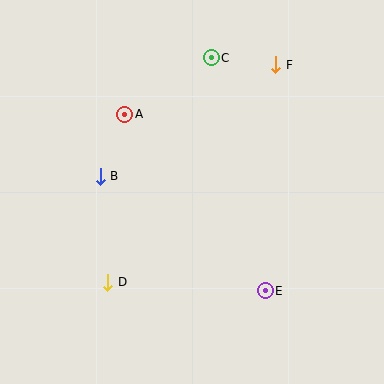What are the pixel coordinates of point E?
Point E is at (265, 291).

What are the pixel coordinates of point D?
Point D is at (108, 282).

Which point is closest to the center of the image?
Point B at (100, 176) is closest to the center.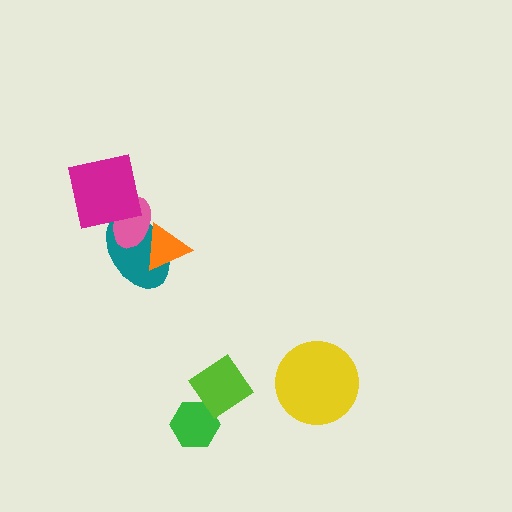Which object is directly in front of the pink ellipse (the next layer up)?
The orange triangle is directly in front of the pink ellipse.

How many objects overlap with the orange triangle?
2 objects overlap with the orange triangle.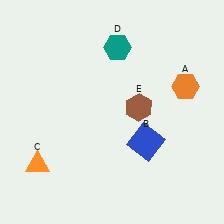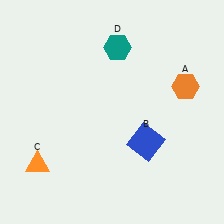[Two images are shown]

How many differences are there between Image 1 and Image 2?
There is 1 difference between the two images.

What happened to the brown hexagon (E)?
The brown hexagon (E) was removed in Image 2. It was in the top-right area of Image 1.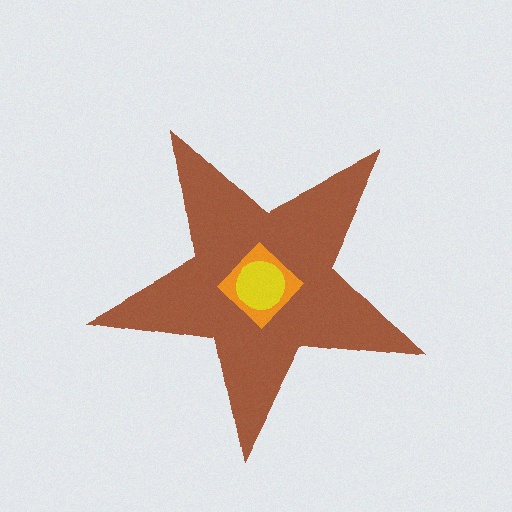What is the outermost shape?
The brown star.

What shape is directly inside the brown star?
The orange diamond.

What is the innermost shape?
The yellow circle.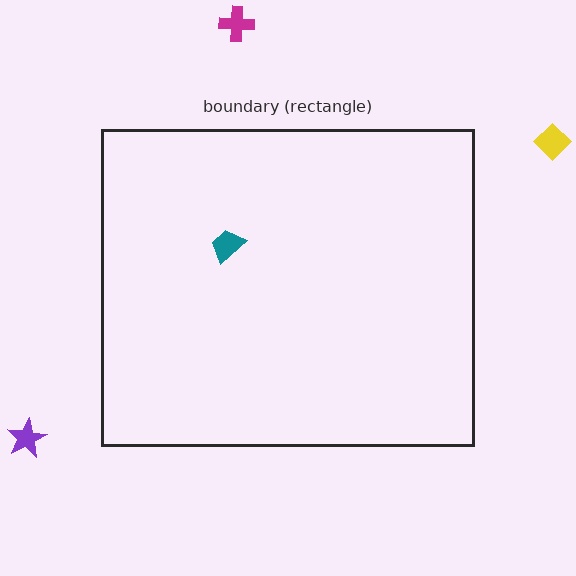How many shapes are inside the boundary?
1 inside, 3 outside.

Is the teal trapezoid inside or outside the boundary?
Inside.